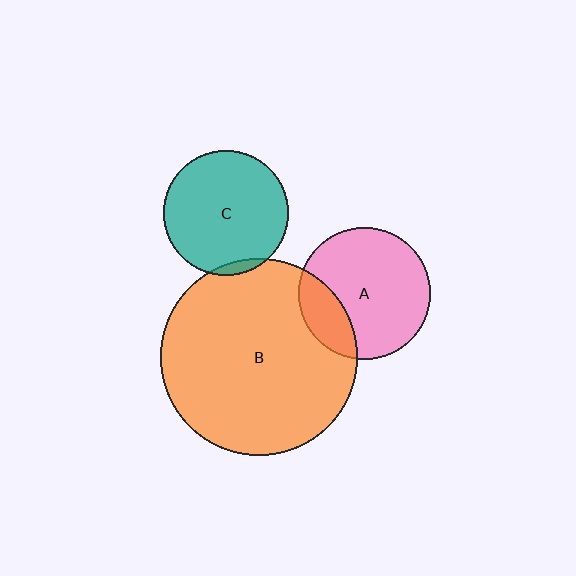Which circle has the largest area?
Circle B (orange).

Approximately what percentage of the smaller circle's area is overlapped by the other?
Approximately 20%.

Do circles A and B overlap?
Yes.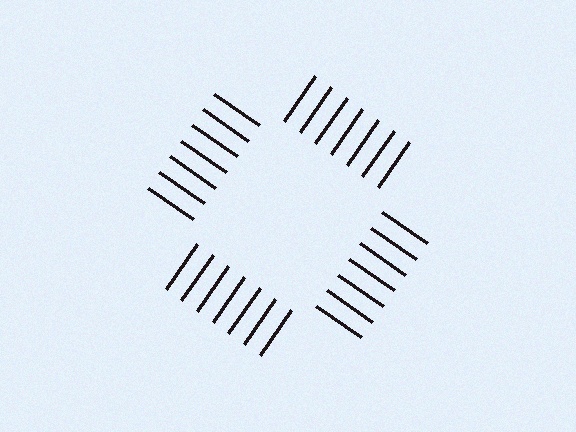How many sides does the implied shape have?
4 sides — the line-ends trace a square.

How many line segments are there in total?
28 — 7 along each of the 4 edges.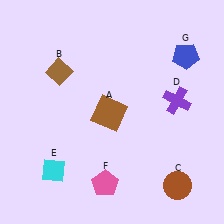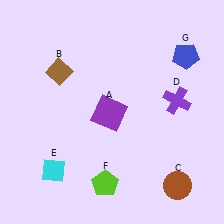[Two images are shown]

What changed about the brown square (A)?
In Image 1, A is brown. In Image 2, it changed to purple.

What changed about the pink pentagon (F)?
In Image 1, F is pink. In Image 2, it changed to lime.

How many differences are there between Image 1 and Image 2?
There are 2 differences between the two images.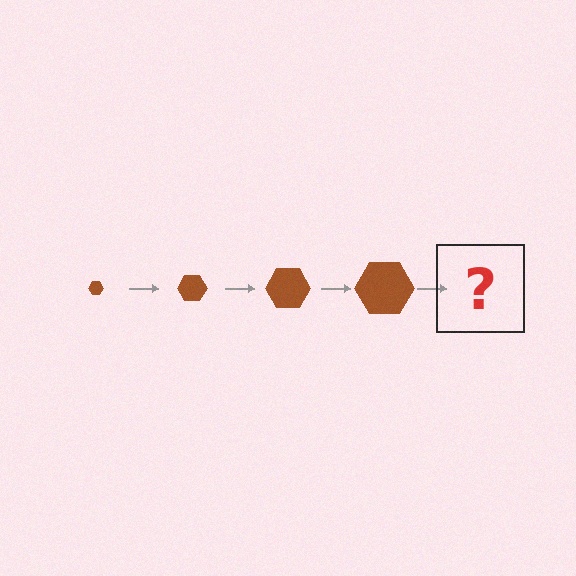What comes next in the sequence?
The next element should be a brown hexagon, larger than the previous one.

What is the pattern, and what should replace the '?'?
The pattern is that the hexagon gets progressively larger each step. The '?' should be a brown hexagon, larger than the previous one.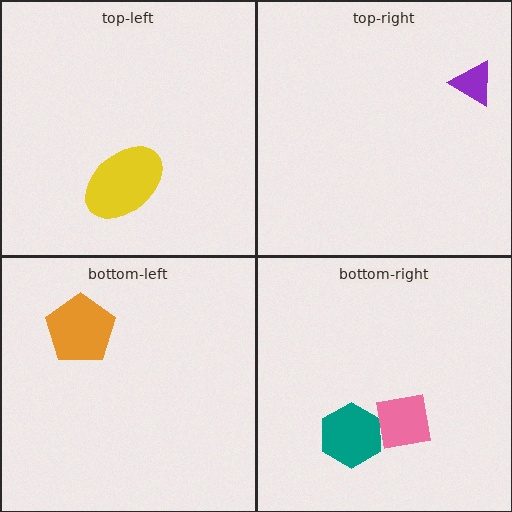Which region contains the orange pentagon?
The bottom-left region.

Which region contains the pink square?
The bottom-right region.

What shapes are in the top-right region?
The purple triangle.